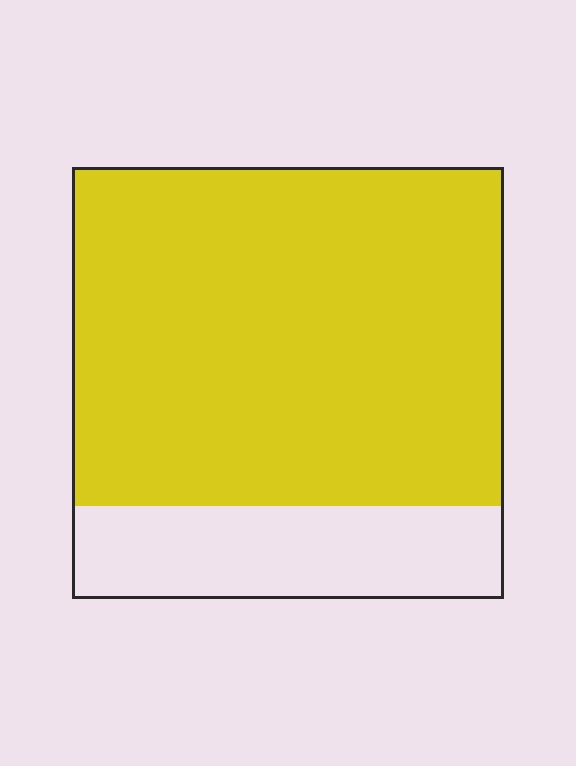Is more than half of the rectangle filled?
Yes.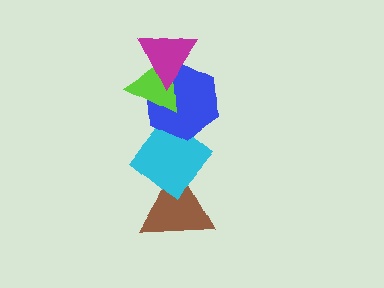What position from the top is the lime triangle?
The lime triangle is 2nd from the top.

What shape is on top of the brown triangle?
The cyan diamond is on top of the brown triangle.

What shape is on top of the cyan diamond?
The blue hexagon is on top of the cyan diamond.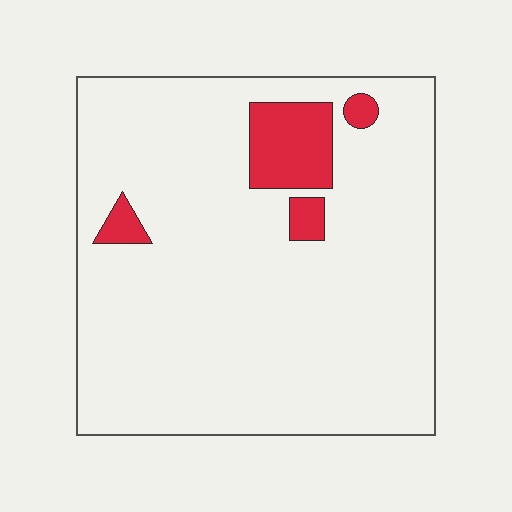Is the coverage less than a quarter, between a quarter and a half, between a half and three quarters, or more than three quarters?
Less than a quarter.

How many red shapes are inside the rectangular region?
4.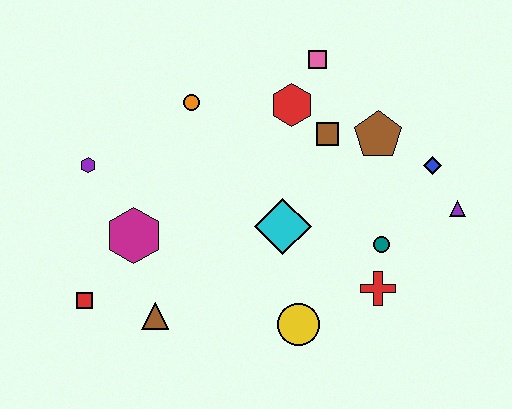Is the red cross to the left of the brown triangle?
No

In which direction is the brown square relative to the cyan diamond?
The brown square is above the cyan diamond.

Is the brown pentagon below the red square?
No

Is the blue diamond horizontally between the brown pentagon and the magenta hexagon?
No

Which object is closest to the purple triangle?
The blue diamond is closest to the purple triangle.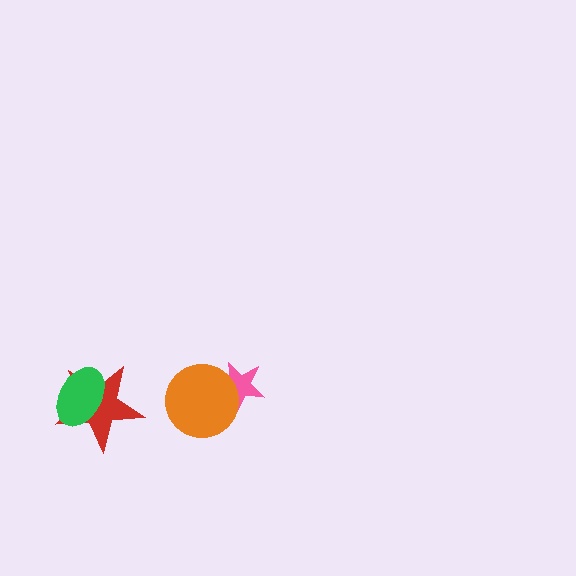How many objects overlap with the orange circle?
1 object overlaps with the orange circle.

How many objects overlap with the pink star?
1 object overlaps with the pink star.